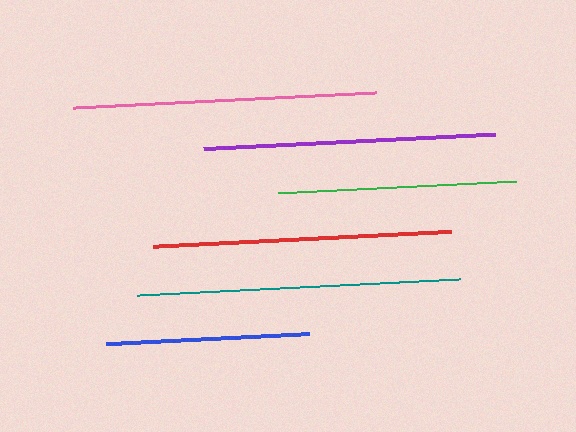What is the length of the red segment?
The red segment is approximately 297 pixels long.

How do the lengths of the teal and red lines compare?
The teal and red lines are approximately the same length.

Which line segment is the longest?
The teal line is the longest at approximately 323 pixels.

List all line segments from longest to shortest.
From longest to shortest: teal, pink, red, purple, green, blue.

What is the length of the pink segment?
The pink segment is approximately 303 pixels long.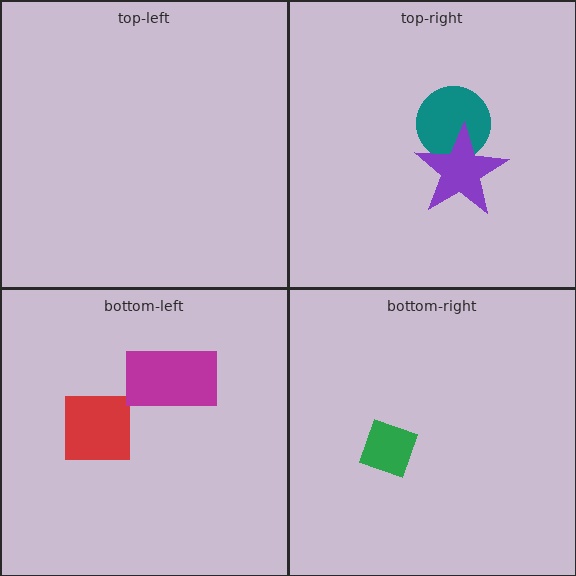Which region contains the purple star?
The top-right region.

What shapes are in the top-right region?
The teal circle, the purple star.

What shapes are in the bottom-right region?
The green diamond.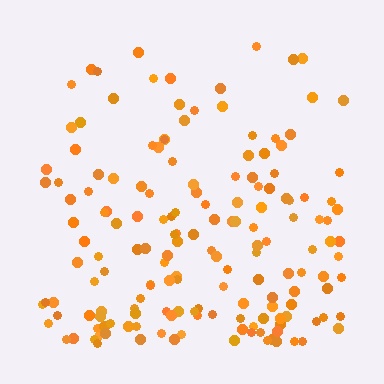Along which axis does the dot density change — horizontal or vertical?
Vertical.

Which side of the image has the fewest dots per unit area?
The top.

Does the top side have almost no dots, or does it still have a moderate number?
Still a moderate number, just noticeably fewer than the bottom.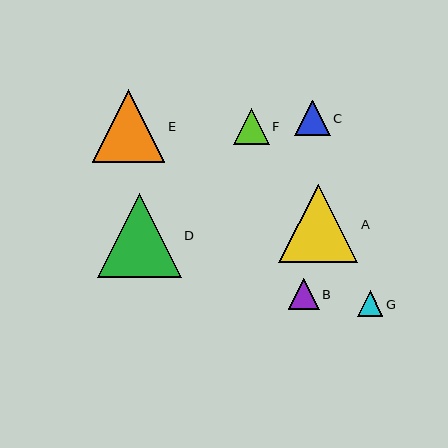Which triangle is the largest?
Triangle D is the largest with a size of approximately 84 pixels.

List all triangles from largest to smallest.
From largest to smallest: D, A, E, F, C, B, G.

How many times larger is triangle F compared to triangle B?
Triangle F is approximately 1.1 times the size of triangle B.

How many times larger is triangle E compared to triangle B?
Triangle E is approximately 2.3 times the size of triangle B.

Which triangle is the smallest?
Triangle G is the smallest with a size of approximately 25 pixels.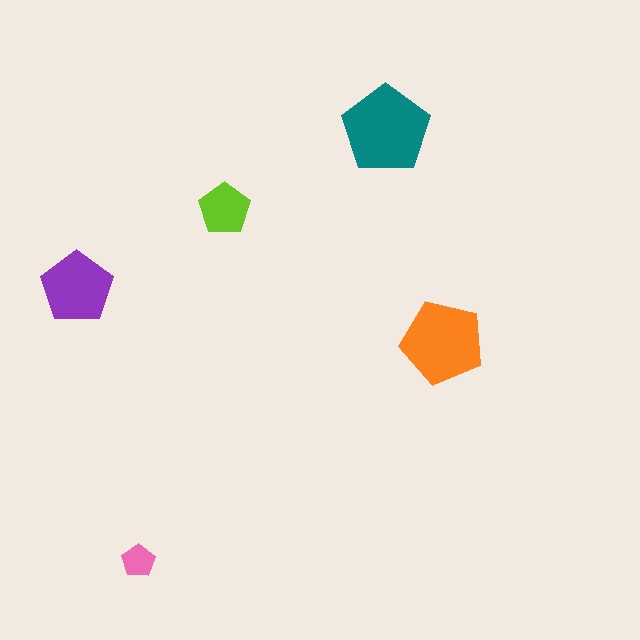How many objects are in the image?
There are 5 objects in the image.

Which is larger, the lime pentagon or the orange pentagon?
The orange one.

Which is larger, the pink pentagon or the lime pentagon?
The lime one.